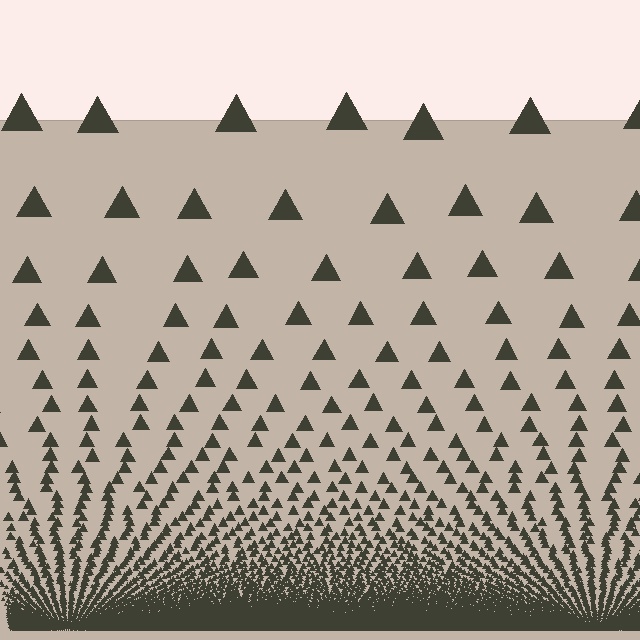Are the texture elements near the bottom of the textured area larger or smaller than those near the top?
Smaller. The gradient is inverted — elements near the bottom are smaller and denser.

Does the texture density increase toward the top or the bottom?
Density increases toward the bottom.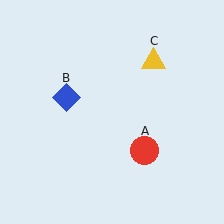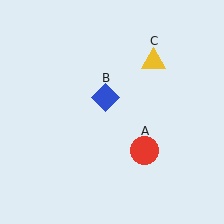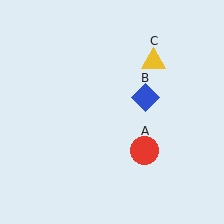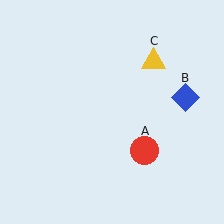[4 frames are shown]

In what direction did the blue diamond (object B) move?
The blue diamond (object B) moved right.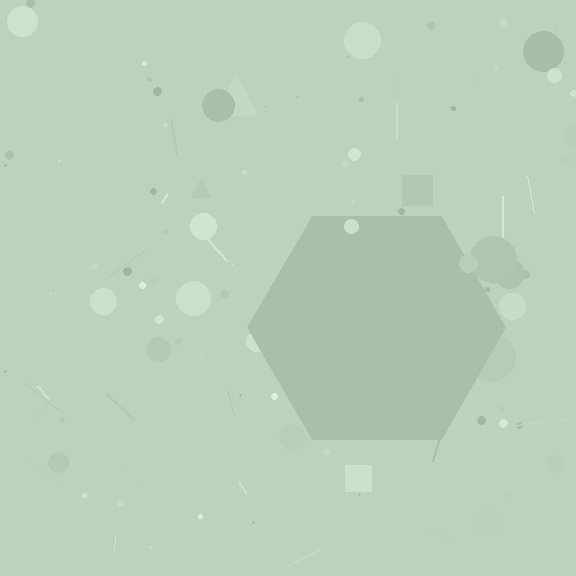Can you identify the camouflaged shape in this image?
The camouflaged shape is a hexagon.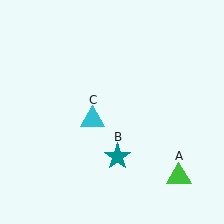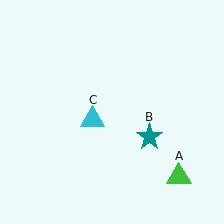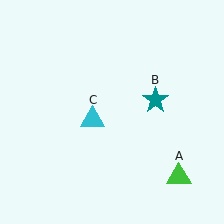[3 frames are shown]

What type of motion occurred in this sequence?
The teal star (object B) rotated counterclockwise around the center of the scene.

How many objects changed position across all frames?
1 object changed position: teal star (object B).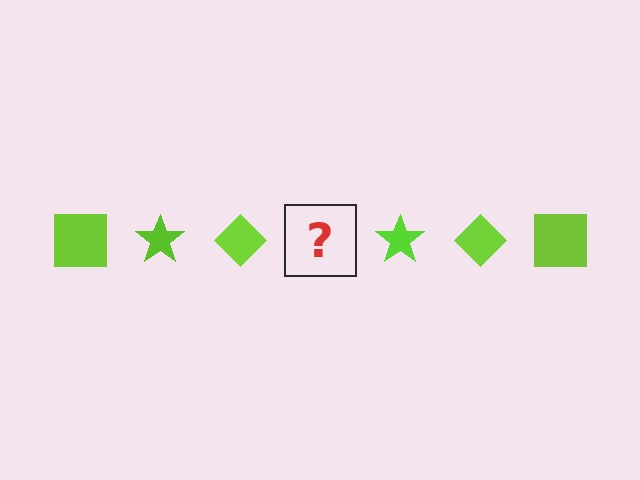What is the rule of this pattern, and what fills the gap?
The rule is that the pattern cycles through square, star, diamond shapes in lime. The gap should be filled with a lime square.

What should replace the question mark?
The question mark should be replaced with a lime square.